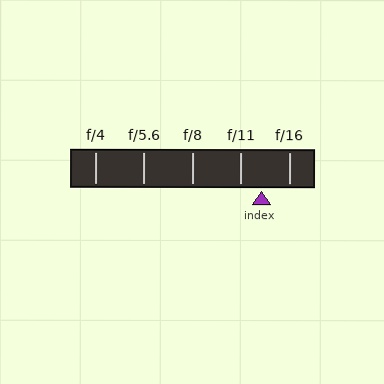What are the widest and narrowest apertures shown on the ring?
The widest aperture shown is f/4 and the narrowest is f/16.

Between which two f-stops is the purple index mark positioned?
The index mark is between f/11 and f/16.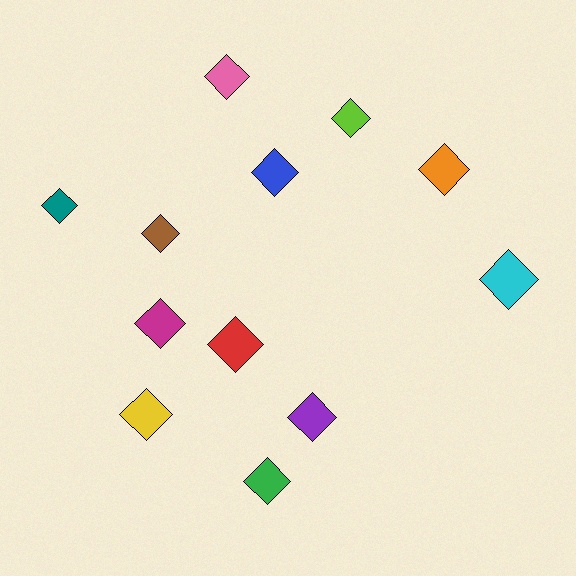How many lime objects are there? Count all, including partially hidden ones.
There is 1 lime object.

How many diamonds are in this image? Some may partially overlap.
There are 12 diamonds.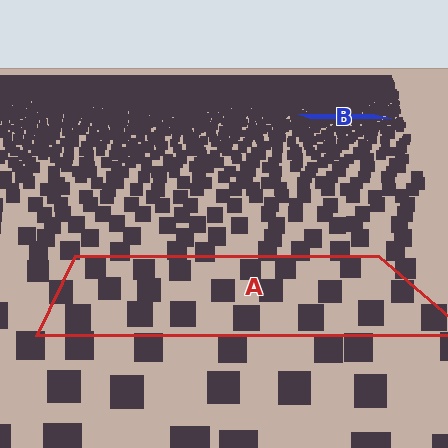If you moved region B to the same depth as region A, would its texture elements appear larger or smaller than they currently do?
They would appear larger. At a closer depth, the same texture elements are projected at a bigger on-screen size.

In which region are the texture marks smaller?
The texture marks are smaller in region B, because it is farther away.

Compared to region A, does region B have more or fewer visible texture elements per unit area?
Region B has more texture elements per unit area — they are packed more densely because it is farther away.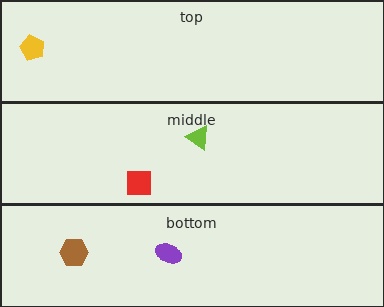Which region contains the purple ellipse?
The bottom region.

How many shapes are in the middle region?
2.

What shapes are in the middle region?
The red square, the lime triangle.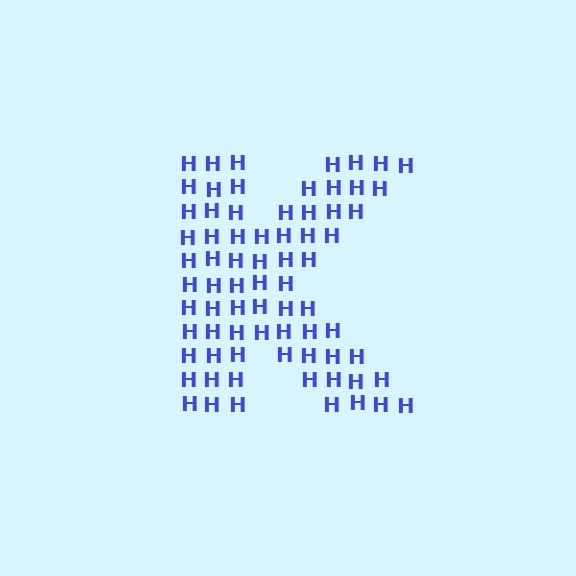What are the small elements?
The small elements are letter H's.